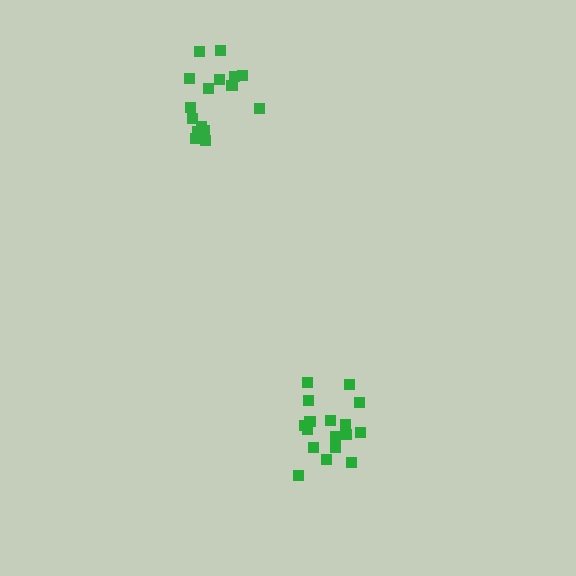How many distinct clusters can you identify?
There are 2 distinct clusters.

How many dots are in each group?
Group 1: 17 dots, Group 2: 17 dots (34 total).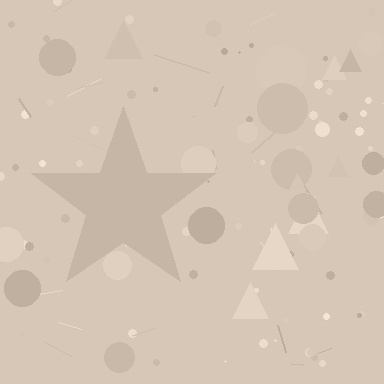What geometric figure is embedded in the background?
A star is embedded in the background.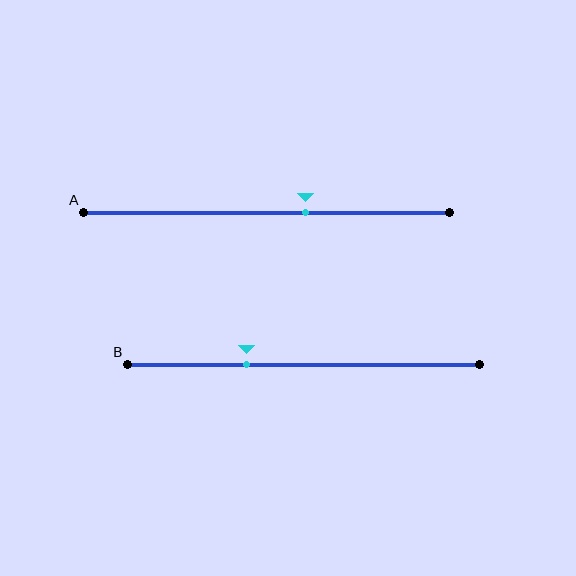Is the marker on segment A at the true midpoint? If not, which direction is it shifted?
No, the marker on segment A is shifted to the right by about 11% of the segment length.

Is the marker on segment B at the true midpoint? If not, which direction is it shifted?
No, the marker on segment B is shifted to the left by about 16% of the segment length.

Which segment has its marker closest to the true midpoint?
Segment A has its marker closest to the true midpoint.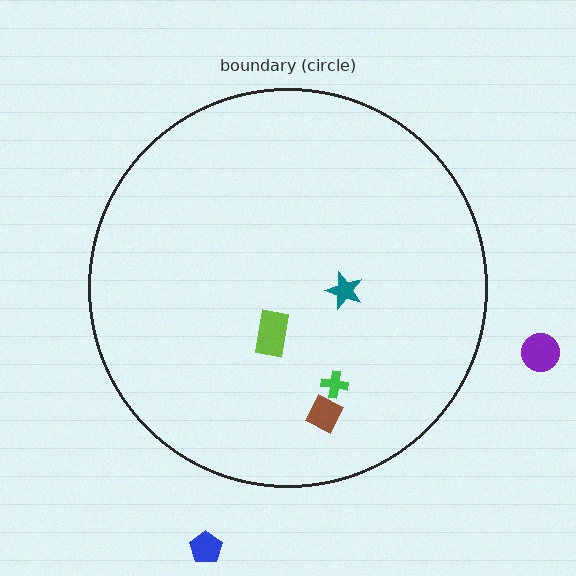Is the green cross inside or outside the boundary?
Inside.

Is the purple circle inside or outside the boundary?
Outside.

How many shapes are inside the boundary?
4 inside, 2 outside.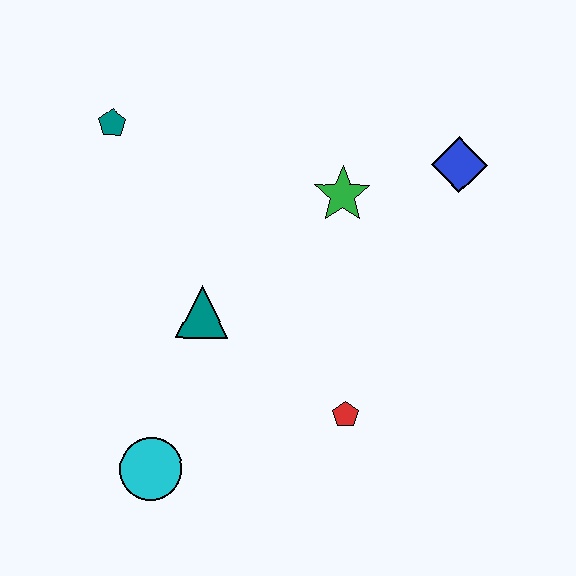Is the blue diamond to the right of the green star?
Yes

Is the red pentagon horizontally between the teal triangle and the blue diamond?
Yes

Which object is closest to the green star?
The blue diamond is closest to the green star.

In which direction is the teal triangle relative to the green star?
The teal triangle is to the left of the green star.